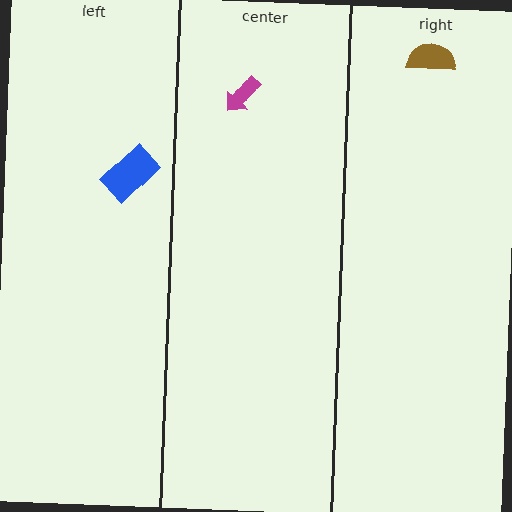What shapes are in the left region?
The blue rectangle.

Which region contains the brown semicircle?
The right region.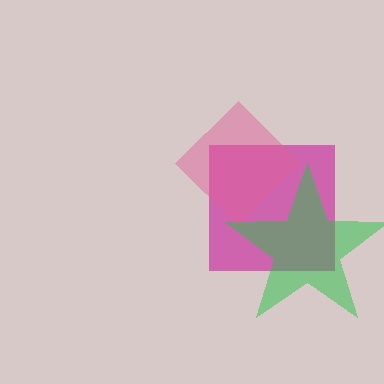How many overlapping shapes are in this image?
There are 3 overlapping shapes in the image.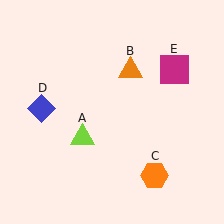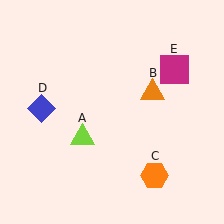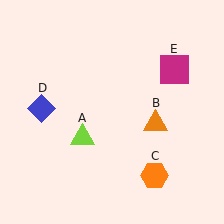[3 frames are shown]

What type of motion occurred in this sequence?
The orange triangle (object B) rotated clockwise around the center of the scene.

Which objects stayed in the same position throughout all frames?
Lime triangle (object A) and orange hexagon (object C) and blue diamond (object D) and magenta square (object E) remained stationary.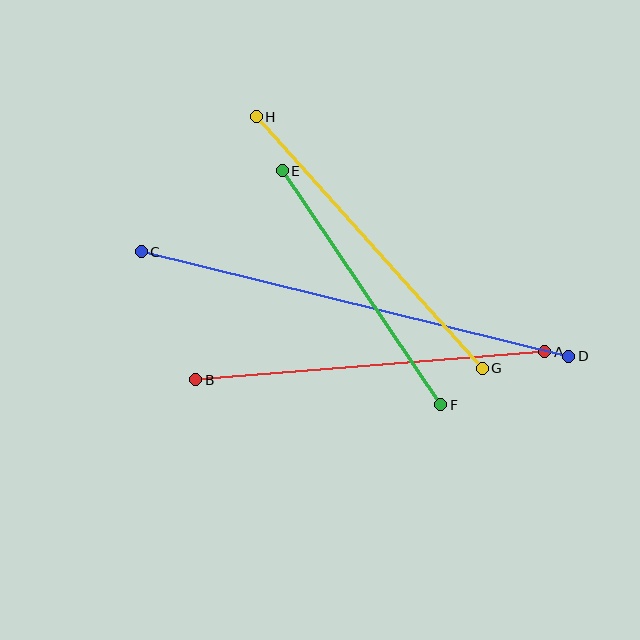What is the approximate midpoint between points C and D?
The midpoint is at approximately (355, 304) pixels.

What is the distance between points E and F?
The distance is approximately 283 pixels.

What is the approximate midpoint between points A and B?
The midpoint is at approximately (370, 366) pixels.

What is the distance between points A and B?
The distance is approximately 350 pixels.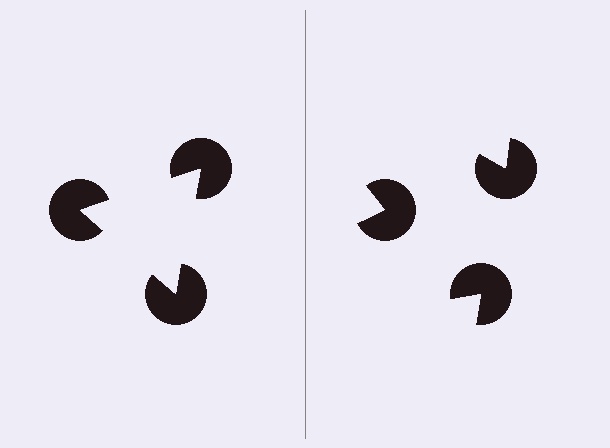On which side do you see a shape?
An illusory triangle appears on the left side. On the right side the wedge cuts are rotated, so no coherent shape forms.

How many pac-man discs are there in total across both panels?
6 — 3 on each side.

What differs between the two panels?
The pac-man discs are positioned identically on both sides; only the wedge orientations differ. On the left they align to a triangle; on the right they are misaligned.